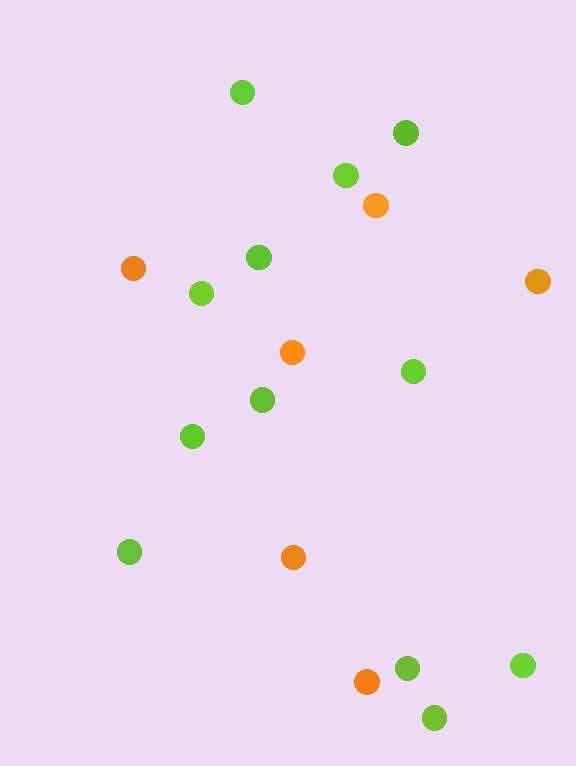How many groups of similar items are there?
There are 2 groups: one group of orange circles (6) and one group of lime circles (12).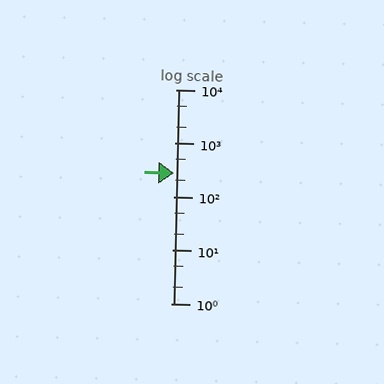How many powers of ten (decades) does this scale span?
The scale spans 4 decades, from 1 to 10000.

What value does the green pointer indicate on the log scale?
The pointer indicates approximately 280.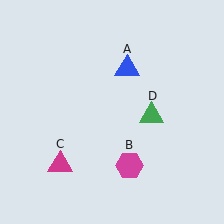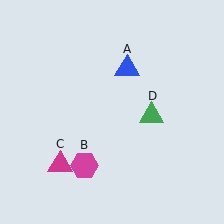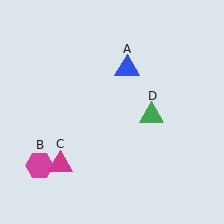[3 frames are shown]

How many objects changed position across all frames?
1 object changed position: magenta hexagon (object B).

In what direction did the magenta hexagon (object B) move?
The magenta hexagon (object B) moved left.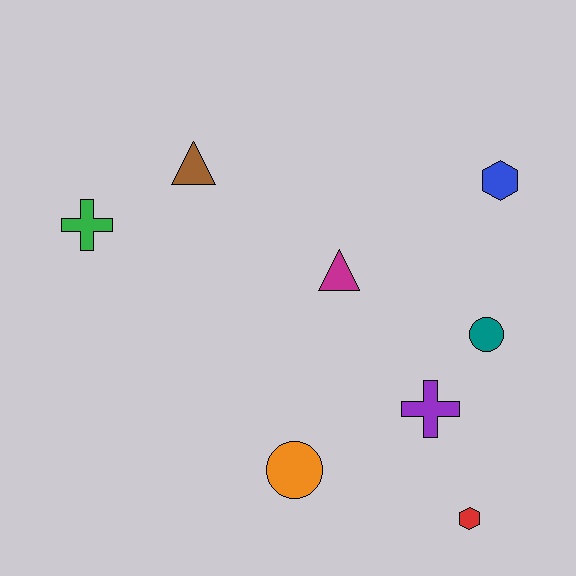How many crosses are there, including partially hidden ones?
There are 2 crosses.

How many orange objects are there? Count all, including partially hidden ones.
There is 1 orange object.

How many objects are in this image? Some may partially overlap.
There are 8 objects.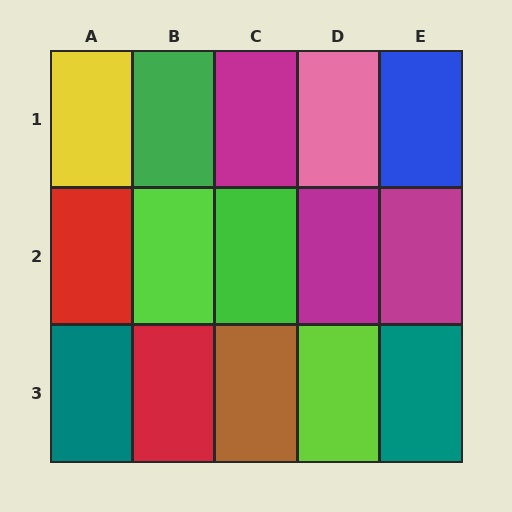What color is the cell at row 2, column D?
Magenta.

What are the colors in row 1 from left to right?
Yellow, green, magenta, pink, blue.